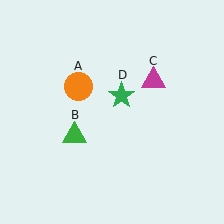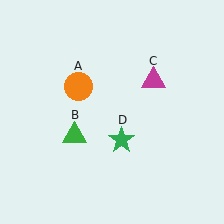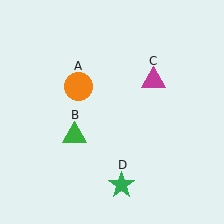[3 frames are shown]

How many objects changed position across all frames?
1 object changed position: green star (object D).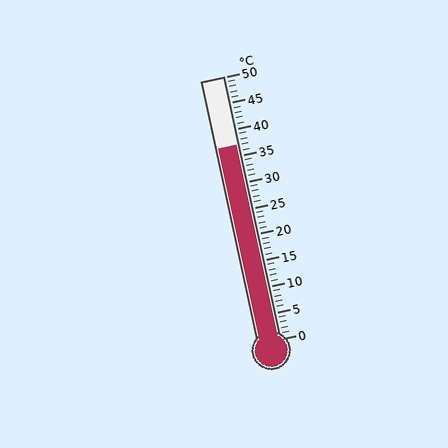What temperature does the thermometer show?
The thermometer shows approximately 37°C.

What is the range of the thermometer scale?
The thermometer scale ranges from 0°C to 50°C.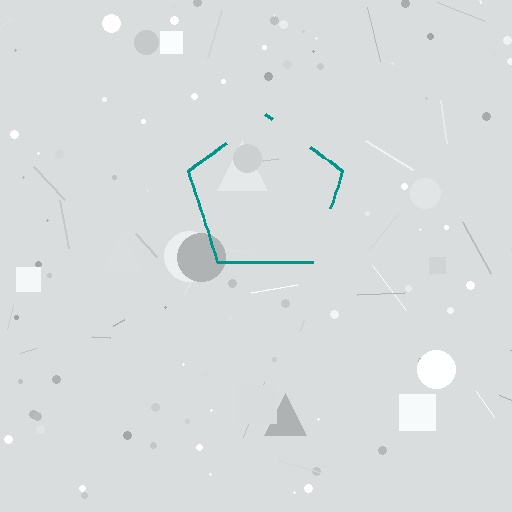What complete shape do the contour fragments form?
The contour fragments form a pentagon.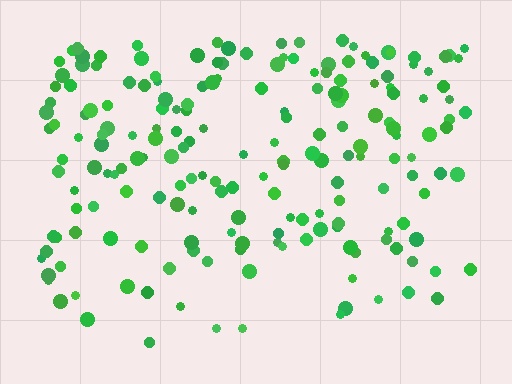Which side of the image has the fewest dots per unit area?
The bottom.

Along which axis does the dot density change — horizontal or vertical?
Vertical.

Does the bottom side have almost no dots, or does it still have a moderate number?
Still a moderate number, just noticeably fewer than the top.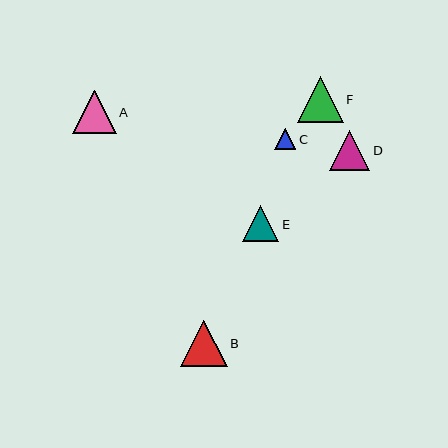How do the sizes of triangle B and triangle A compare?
Triangle B and triangle A are approximately the same size.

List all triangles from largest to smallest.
From largest to smallest: B, F, A, D, E, C.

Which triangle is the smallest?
Triangle C is the smallest with a size of approximately 22 pixels.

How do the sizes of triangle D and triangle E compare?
Triangle D and triangle E are approximately the same size.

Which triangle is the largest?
Triangle B is the largest with a size of approximately 47 pixels.